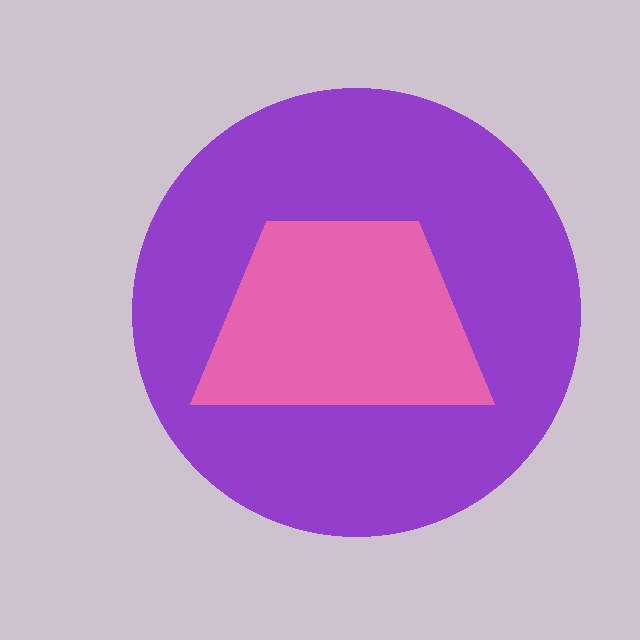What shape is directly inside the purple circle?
The pink trapezoid.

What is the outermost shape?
The purple circle.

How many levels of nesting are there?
2.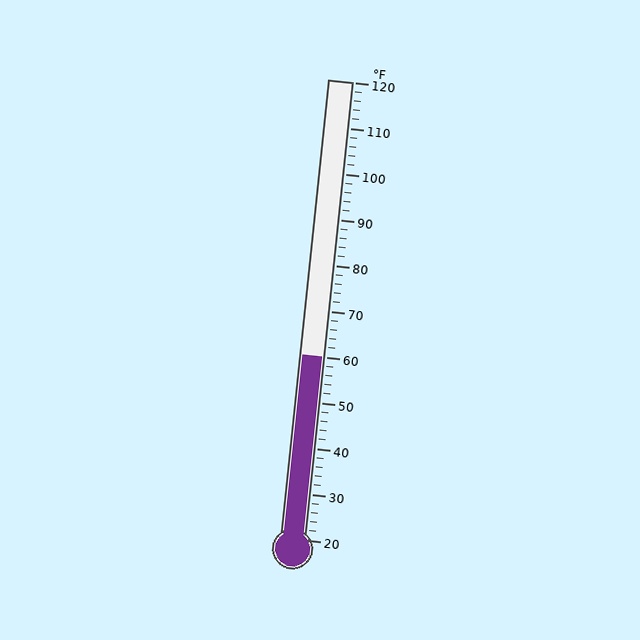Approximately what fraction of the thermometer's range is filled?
The thermometer is filled to approximately 40% of its range.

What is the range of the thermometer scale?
The thermometer scale ranges from 20°F to 120°F.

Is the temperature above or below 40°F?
The temperature is above 40°F.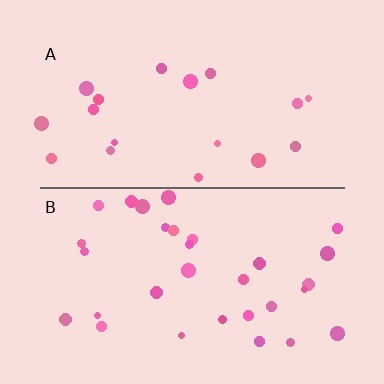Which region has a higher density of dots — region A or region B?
B (the bottom).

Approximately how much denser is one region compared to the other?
Approximately 1.6× — region B over region A.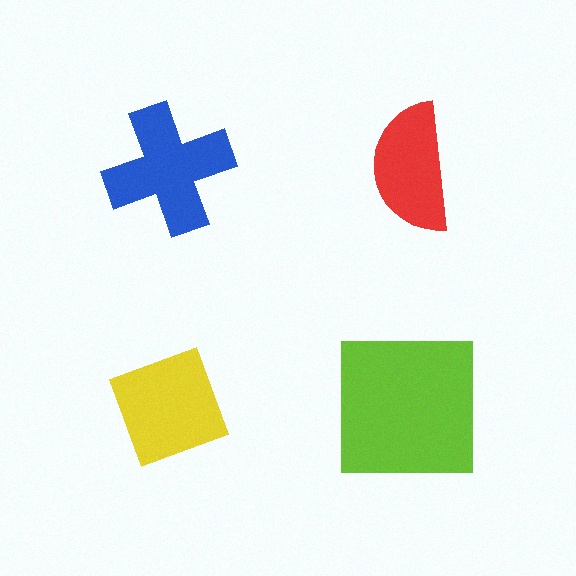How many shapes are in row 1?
2 shapes.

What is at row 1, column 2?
A red semicircle.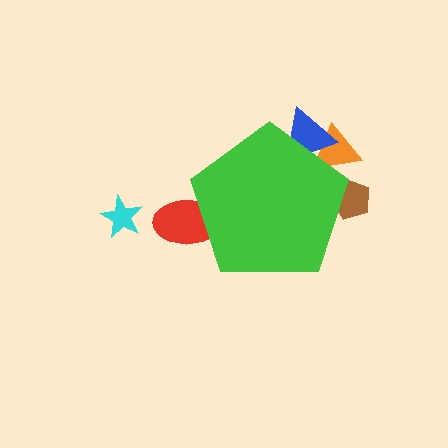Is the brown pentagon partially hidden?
Yes, the brown pentagon is partially hidden behind the green pentagon.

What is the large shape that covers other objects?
A green pentagon.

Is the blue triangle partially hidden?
Yes, the blue triangle is partially hidden behind the green pentagon.